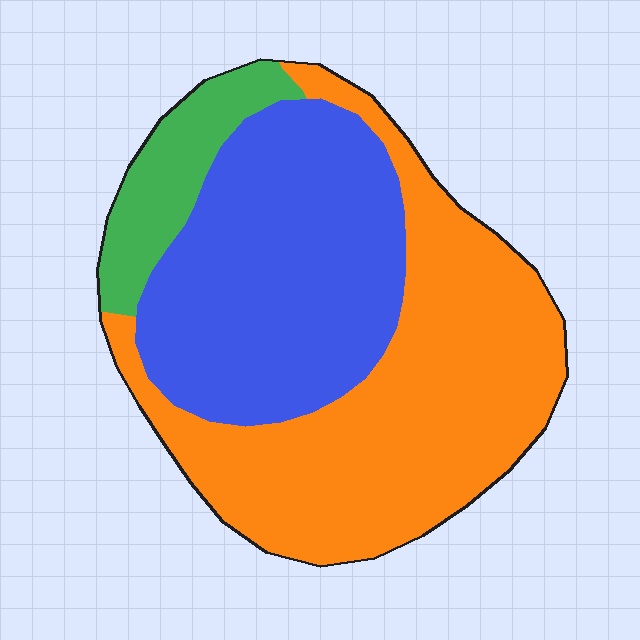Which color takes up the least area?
Green, at roughly 10%.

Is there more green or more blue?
Blue.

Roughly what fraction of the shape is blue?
Blue takes up between a quarter and a half of the shape.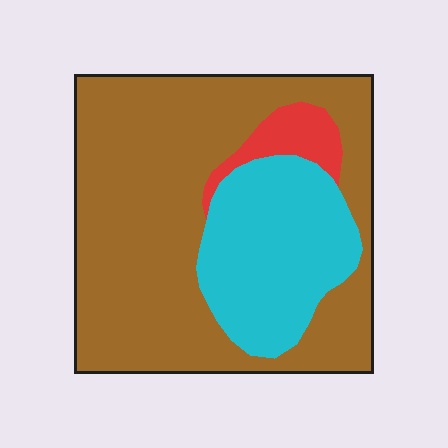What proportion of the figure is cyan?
Cyan takes up about one quarter (1/4) of the figure.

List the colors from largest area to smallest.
From largest to smallest: brown, cyan, red.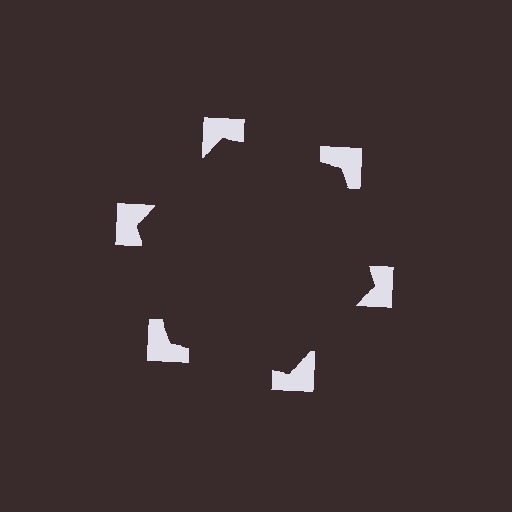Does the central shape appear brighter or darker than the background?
It typically appears slightly darker than the background, even though no actual brightness change is drawn.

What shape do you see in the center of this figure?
An illusory hexagon — its edges are inferred from the aligned wedge cuts in the notched squares, not physically drawn.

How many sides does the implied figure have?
6 sides.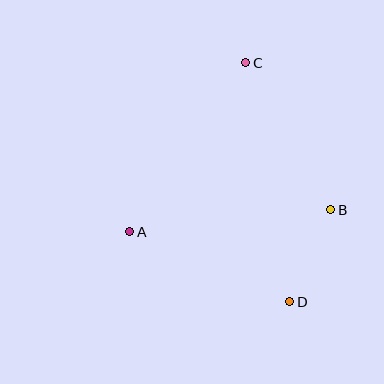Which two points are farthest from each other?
Points C and D are farthest from each other.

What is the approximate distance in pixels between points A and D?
The distance between A and D is approximately 174 pixels.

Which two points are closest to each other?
Points B and D are closest to each other.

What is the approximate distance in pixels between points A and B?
The distance between A and B is approximately 202 pixels.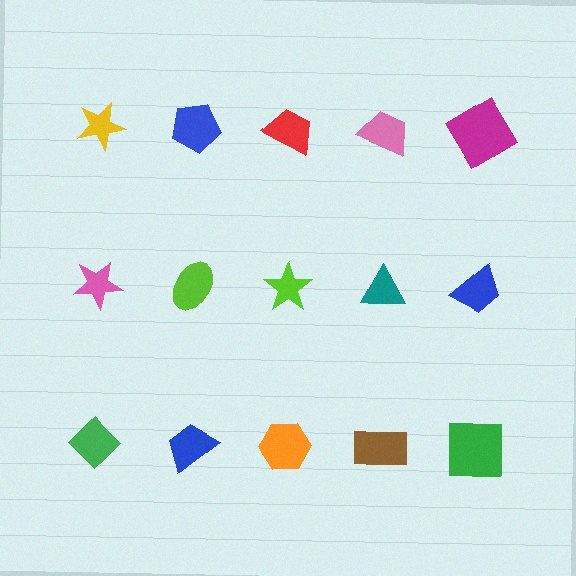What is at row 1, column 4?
A pink trapezoid.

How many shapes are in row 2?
5 shapes.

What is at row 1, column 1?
A yellow star.